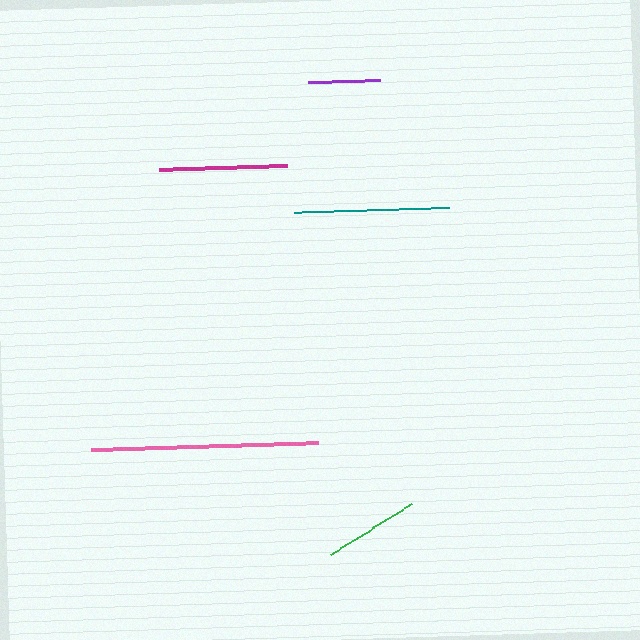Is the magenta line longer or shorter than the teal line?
The teal line is longer than the magenta line.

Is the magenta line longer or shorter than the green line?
The magenta line is longer than the green line.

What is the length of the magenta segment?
The magenta segment is approximately 127 pixels long.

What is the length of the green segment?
The green segment is approximately 94 pixels long.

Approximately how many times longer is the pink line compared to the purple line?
The pink line is approximately 3.2 times the length of the purple line.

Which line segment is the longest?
The pink line is the longest at approximately 227 pixels.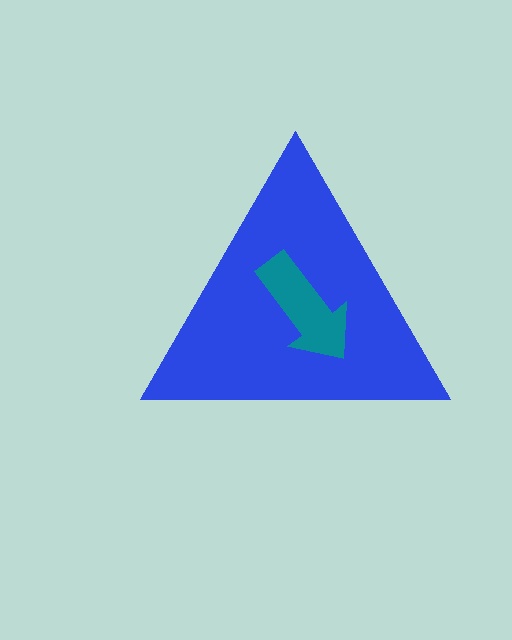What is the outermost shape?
The blue triangle.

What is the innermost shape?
The teal arrow.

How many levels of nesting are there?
2.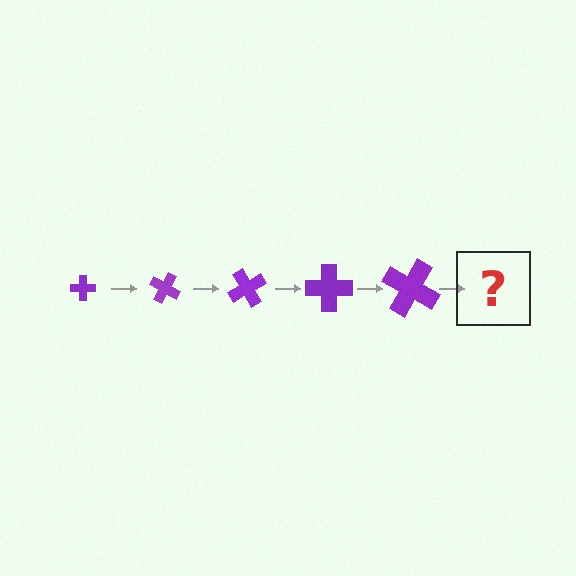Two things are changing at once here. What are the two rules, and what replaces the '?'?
The two rules are that the cross grows larger each step and it rotates 30 degrees each step. The '?' should be a cross, larger than the previous one and rotated 150 degrees from the start.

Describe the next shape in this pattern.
It should be a cross, larger than the previous one and rotated 150 degrees from the start.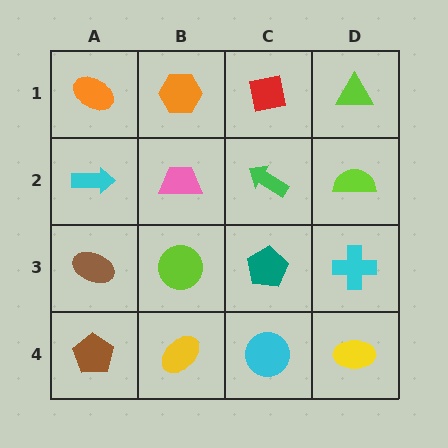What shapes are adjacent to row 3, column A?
A cyan arrow (row 2, column A), a brown pentagon (row 4, column A), a lime circle (row 3, column B).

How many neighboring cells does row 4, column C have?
3.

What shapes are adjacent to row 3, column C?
A green arrow (row 2, column C), a cyan circle (row 4, column C), a lime circle (row 3, column B), a cyan cross (row 3, column D).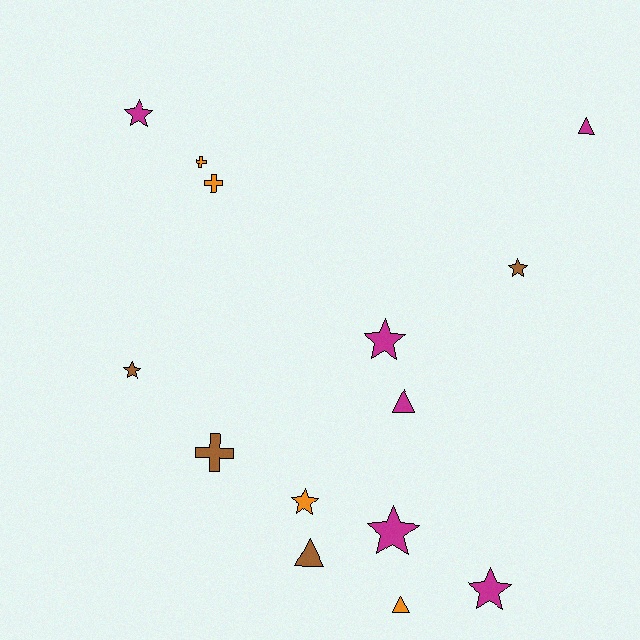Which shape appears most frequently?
Star, with 7 objects.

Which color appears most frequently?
Magenta, with 6 objects.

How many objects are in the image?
There are 14 objects.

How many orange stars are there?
There is 1 orange star.